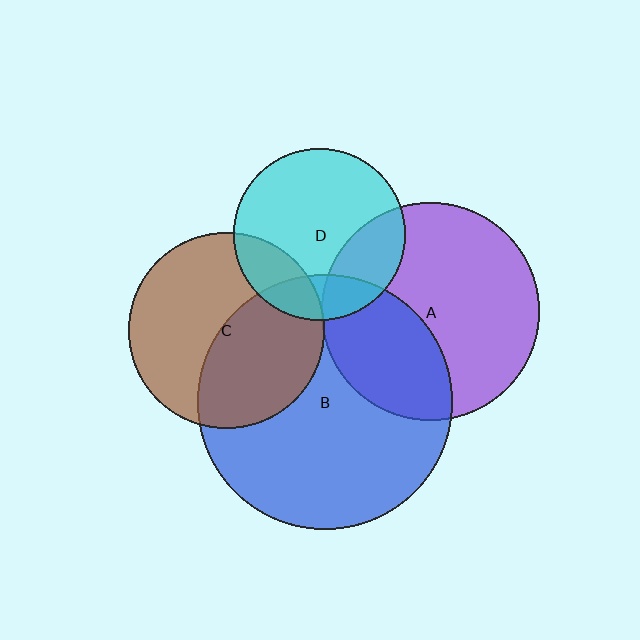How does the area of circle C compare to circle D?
Approximately 1.3 times.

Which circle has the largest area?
Circle B (blue).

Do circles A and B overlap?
Yes.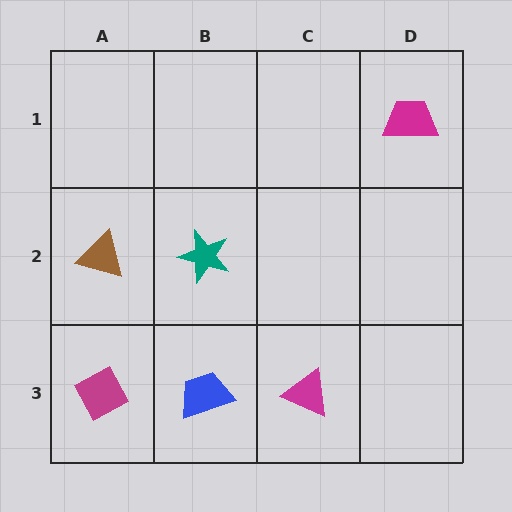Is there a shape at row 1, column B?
No, that cell is empty.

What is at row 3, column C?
A magenta triangle.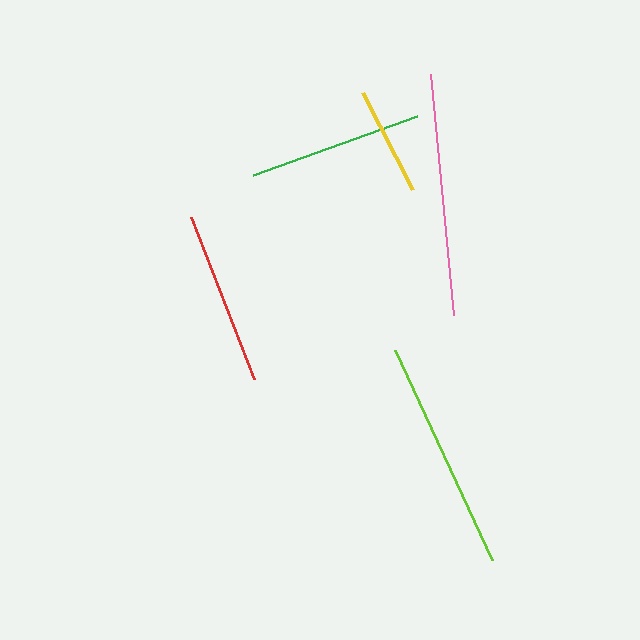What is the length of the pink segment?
The pink segment is approximately 243 pixels long.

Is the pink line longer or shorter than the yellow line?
The pink line is longer than the yellow line.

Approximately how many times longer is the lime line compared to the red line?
The lime line is approximately 1.3 times the length of the red line.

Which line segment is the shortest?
The yellow line is the shortest at approximately 110 pixels.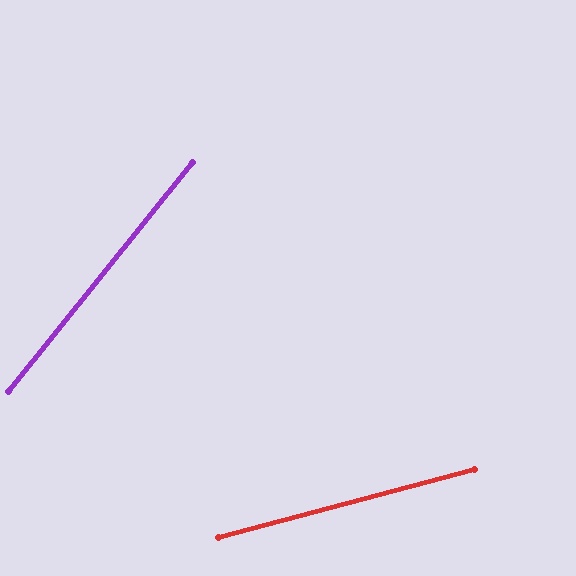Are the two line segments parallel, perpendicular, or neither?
Neither parallel nor perpendicular — they differ by about 36°.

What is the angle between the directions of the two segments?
Approximately 36 degrees.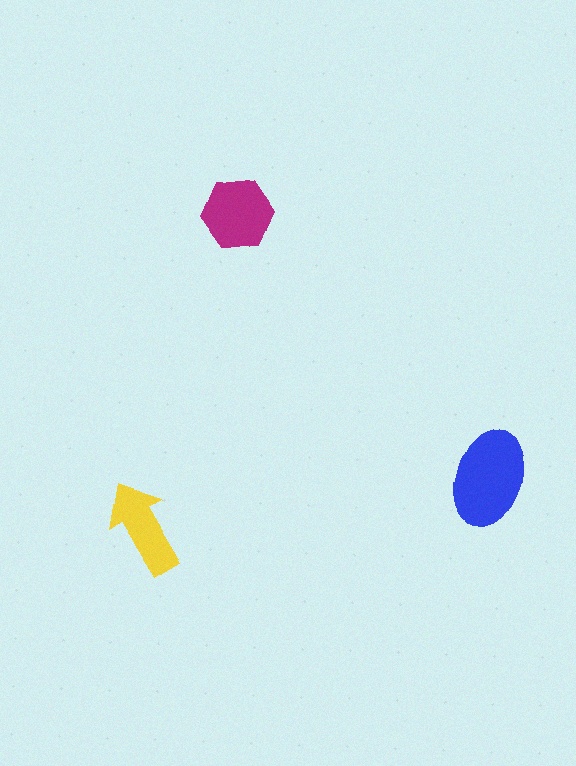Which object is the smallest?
The yellow arrow.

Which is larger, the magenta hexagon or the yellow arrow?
The magenta hexagon.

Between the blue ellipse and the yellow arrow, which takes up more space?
The blue ellipse.